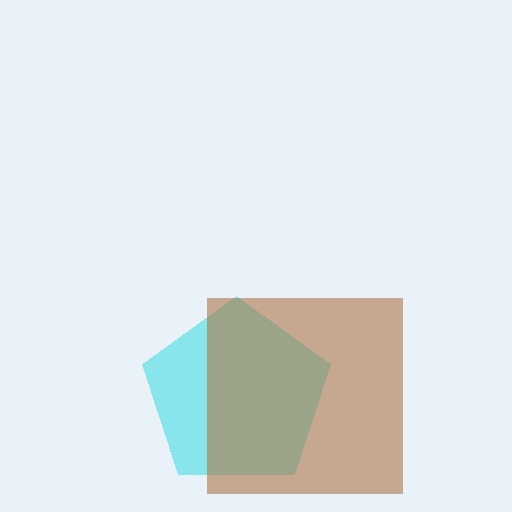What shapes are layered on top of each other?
The layered shapes are: a cyan pentagon, a brown square.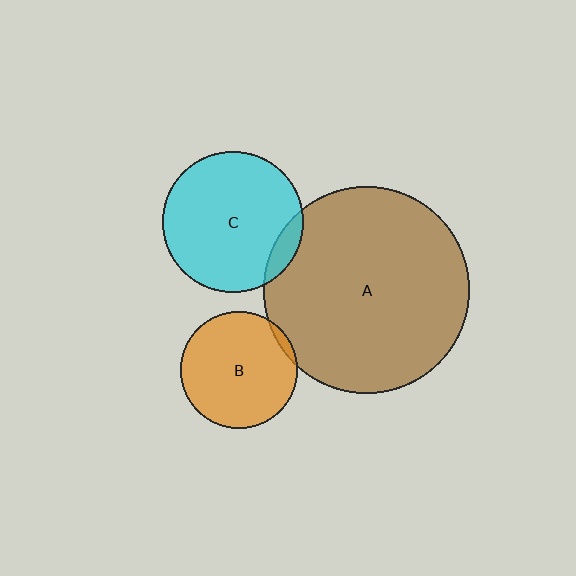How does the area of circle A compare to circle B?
Approximately 3.1 times.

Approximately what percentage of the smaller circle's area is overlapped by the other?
Approximately 10%.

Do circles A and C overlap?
Yes.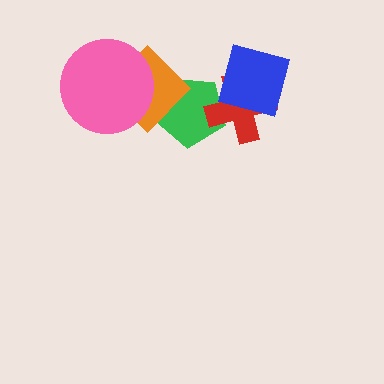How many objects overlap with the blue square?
1 object overlaps with the blue square.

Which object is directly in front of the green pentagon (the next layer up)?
The orange diamond is directly in front of the green pentagon.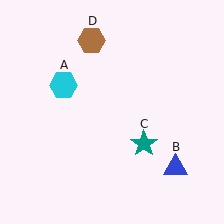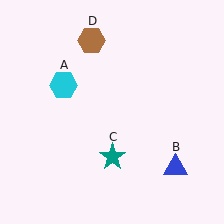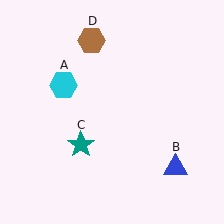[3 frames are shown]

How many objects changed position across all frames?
1 object changed position: teal star (object C).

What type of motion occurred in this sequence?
The teal star (object C) rotated clockwise around the center of the scene.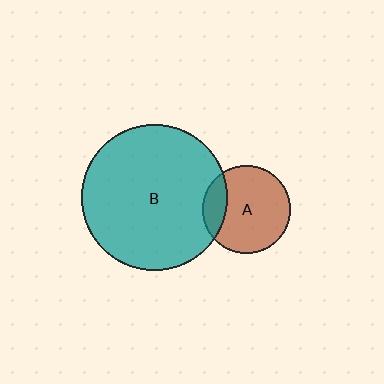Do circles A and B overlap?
Yes.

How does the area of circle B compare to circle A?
Approximately 2.7 times.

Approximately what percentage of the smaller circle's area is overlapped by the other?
Approximately 20%.